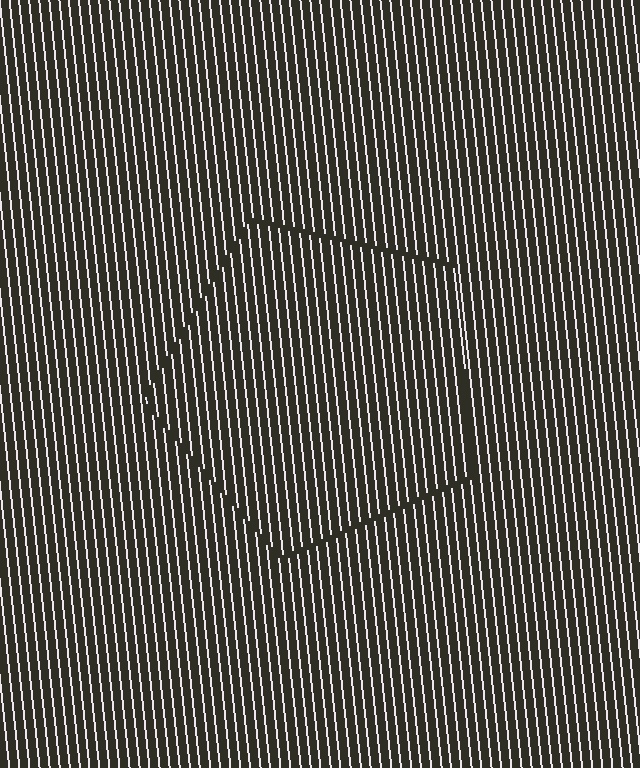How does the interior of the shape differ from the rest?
The interior of the shape contains the same grating, shifted by half a period — the contour is defined by the phase discontinuity where line-ends from the inner and outer gratings abut.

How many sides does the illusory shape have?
5 sides — the line-ends trace a pentagon.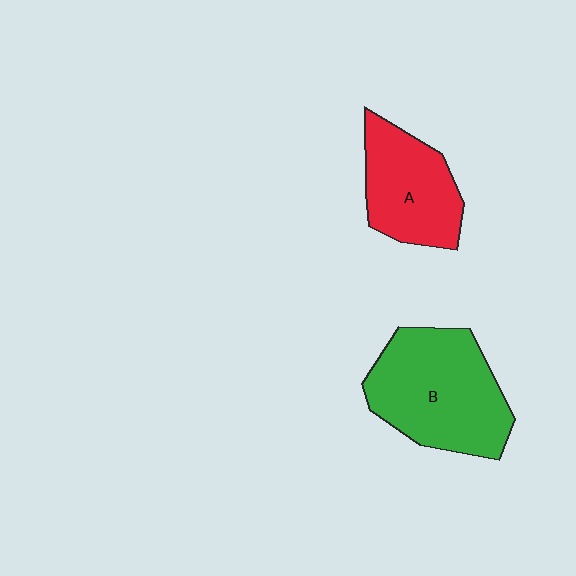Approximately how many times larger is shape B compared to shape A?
Approximately 1.5 times.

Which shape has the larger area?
Shape B (green).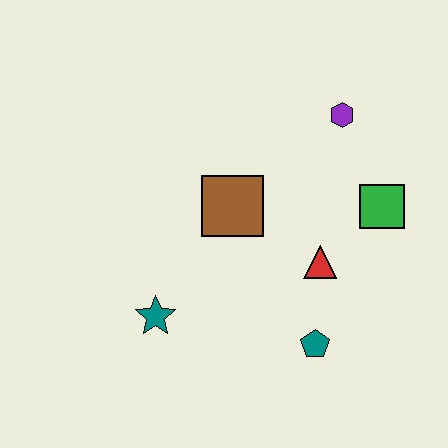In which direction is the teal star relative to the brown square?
The teal star is below the brown square.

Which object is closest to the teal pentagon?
The red triangle is closest to the teal pentagon.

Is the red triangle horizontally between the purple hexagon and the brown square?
Yes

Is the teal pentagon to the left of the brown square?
No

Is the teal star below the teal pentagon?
No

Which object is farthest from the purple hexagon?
The teal star is farthest from the purple hexagon.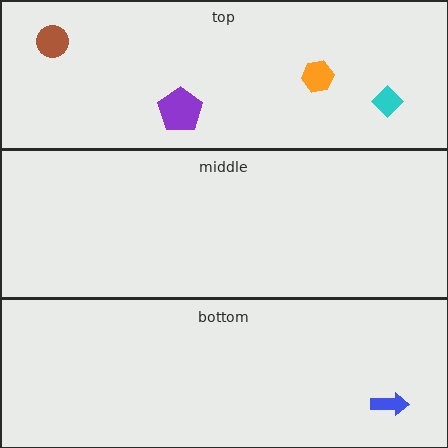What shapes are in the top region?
The cyan diamond, the orange hexagon, the purple pentagon, the brown circle.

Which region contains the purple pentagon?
The top region.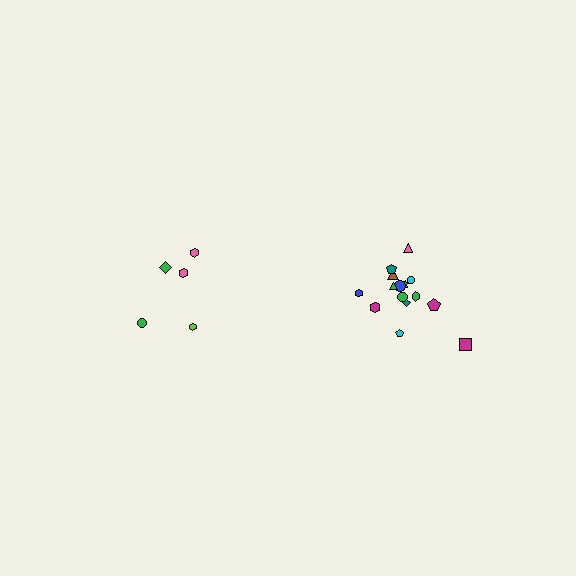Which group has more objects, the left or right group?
The right group.